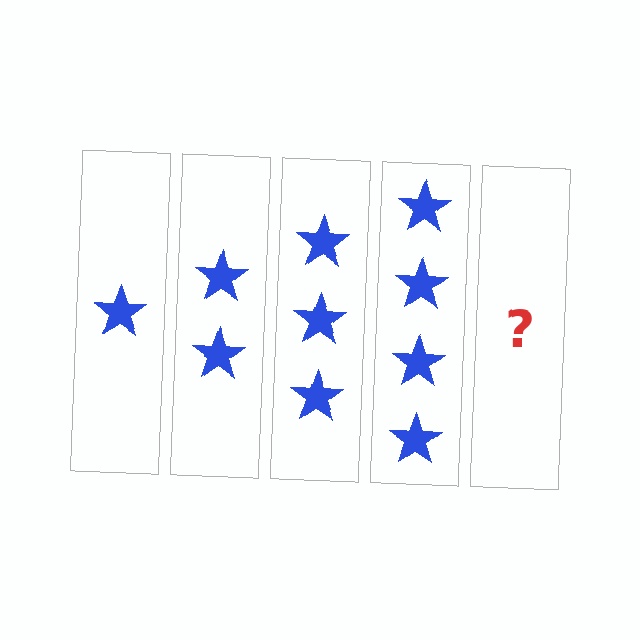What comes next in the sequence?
The next element should be 5 stars.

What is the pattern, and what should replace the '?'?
The pattern is that each step adds one more star. The '?' should be 5 stars.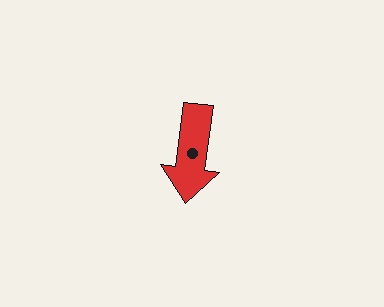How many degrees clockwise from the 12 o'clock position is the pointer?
Approximately 187 degrees.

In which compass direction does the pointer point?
South.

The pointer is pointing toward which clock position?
Roughly 6 o'clock.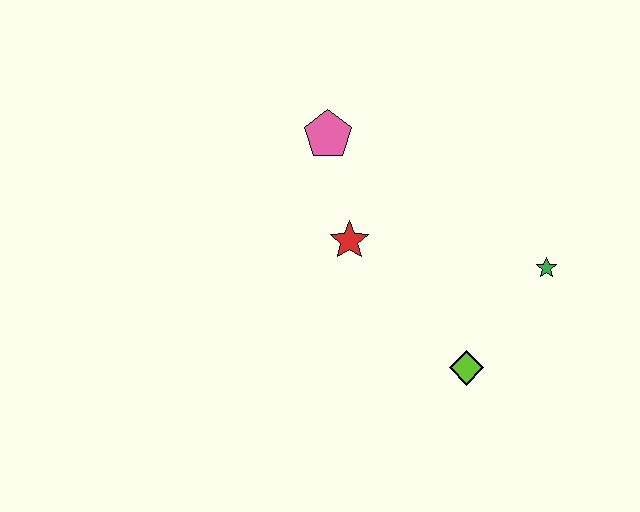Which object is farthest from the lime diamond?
The pink pentagon is farthest from the lime diamond.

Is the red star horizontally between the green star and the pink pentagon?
Yes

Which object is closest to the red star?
The pink pentagon is closest to the red star.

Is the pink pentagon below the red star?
No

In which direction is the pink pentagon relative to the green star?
The pink pentagon is to the left of the green star.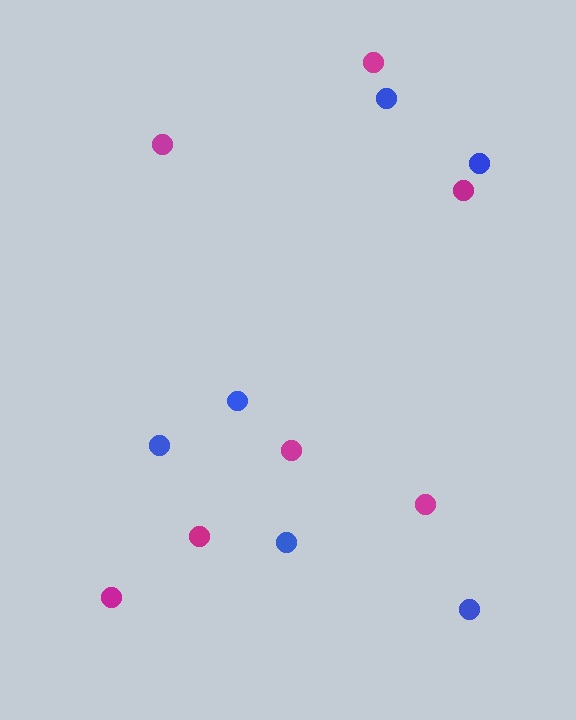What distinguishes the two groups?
There are 2 groups: one group of blue circles (6) and one group of magenta circles (7).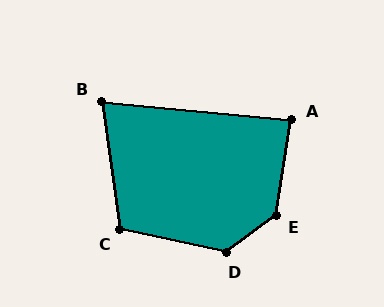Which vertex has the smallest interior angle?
B, at approximately 76 degrees.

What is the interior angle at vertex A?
Approximately 87 degrees (approximately right).